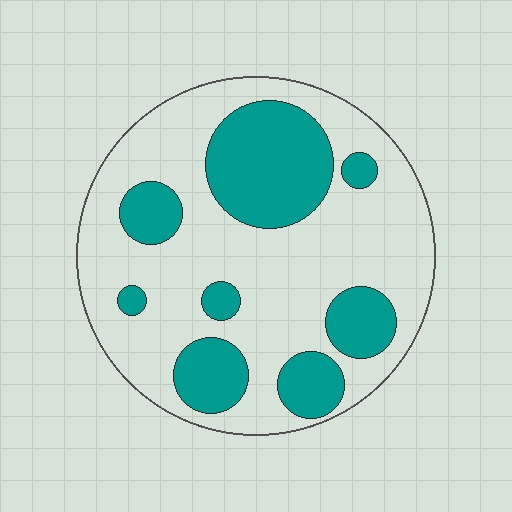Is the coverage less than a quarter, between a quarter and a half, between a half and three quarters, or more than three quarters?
Between a quarter and a half.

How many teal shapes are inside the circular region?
8.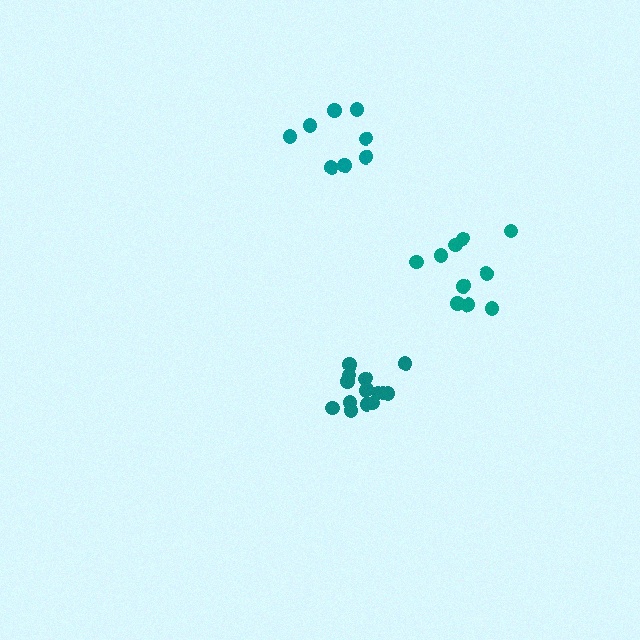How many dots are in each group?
Group 1: 14 dots, Group 2: 10 dots, Group 3: 8 dots (32 total).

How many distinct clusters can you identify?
There are 3 distinct clusters.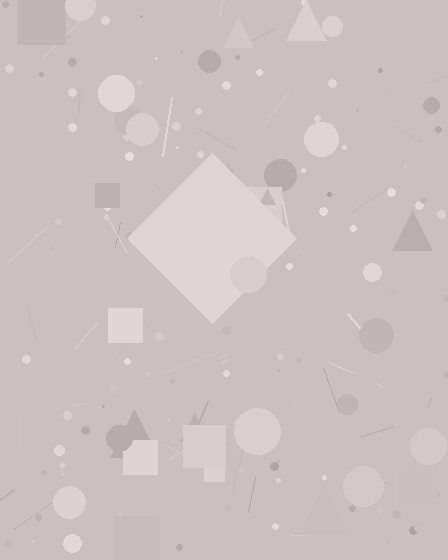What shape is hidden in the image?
A diamond is hidden in the image.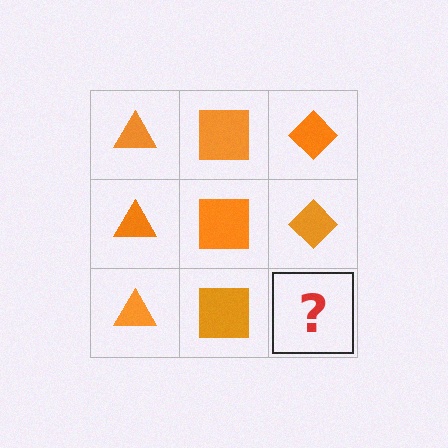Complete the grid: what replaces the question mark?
The question mark should be replaced with an orange diamond.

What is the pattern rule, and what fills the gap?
The rule is that each column has a consistent shape. The gap should be filled with an orange diamond.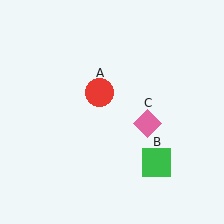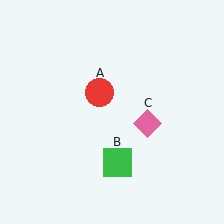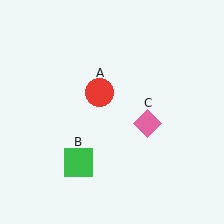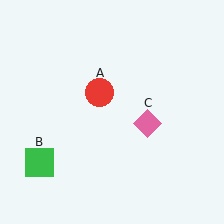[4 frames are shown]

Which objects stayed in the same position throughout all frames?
Red circle (object A) and pink diamond (object C) remained stationary.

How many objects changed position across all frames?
1 object changed position: green square (object B).